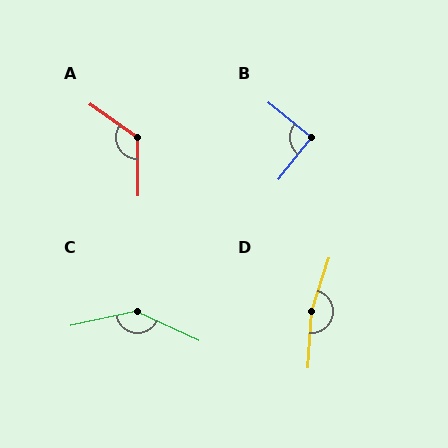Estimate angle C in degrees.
Approximately 142 degrees.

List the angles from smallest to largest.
B (91°), A (126°), C (142°), D (166°).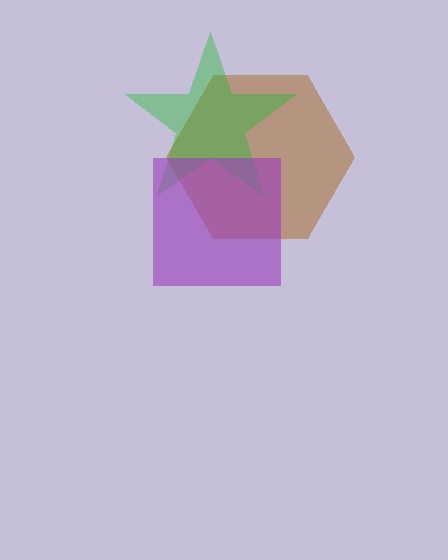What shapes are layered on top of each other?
The layered shapes are: a brown hexagon, a green star, a purple square.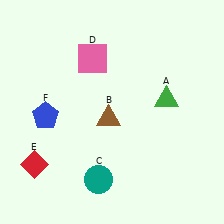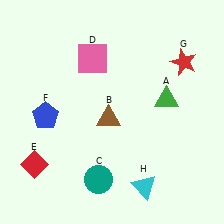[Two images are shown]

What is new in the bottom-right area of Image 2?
A cyan triangle (H) was added in the bottom-right area of Image 2.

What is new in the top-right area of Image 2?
A red star (G) was added in the top-right area of Image 2.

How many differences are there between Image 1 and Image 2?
There are 2 differences between the two images.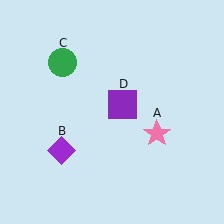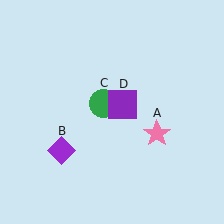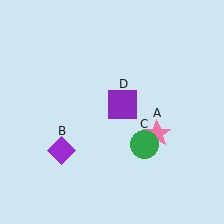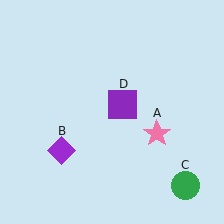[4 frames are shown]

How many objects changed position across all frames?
1 object changed position: green circle (object C).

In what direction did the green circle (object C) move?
The green circle (object C) moved down and to the right.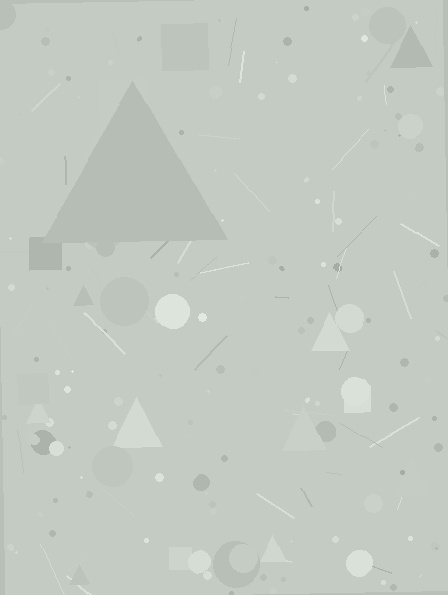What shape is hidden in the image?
A triangle is hidden in the image.